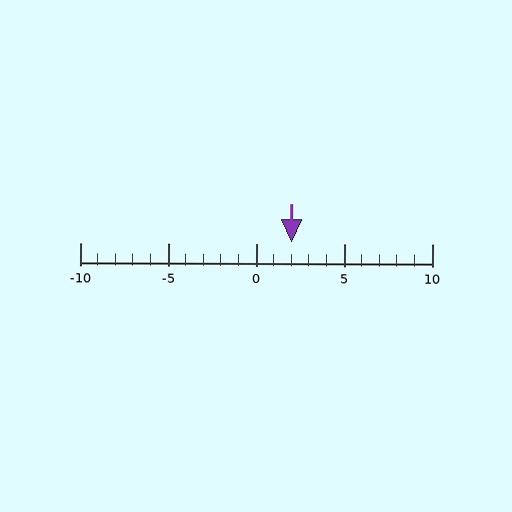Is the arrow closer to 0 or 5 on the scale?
The arrow is closer to 0.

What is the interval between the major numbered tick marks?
The major tick marks are spaced 5 units apart.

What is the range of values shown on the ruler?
The ruler shows values from -10 to 10.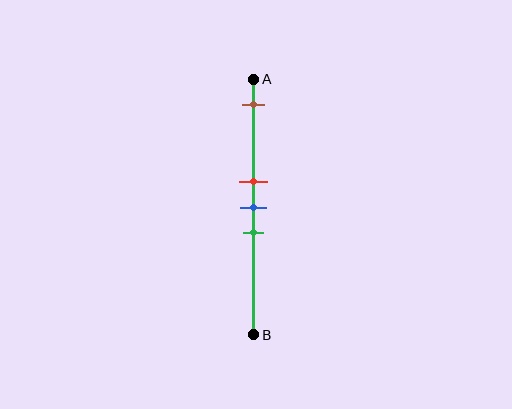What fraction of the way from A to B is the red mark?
The red mark is approximately 40% (0.4) of the way from A to B.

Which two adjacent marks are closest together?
The red and blue marks are the closest adjacent pair.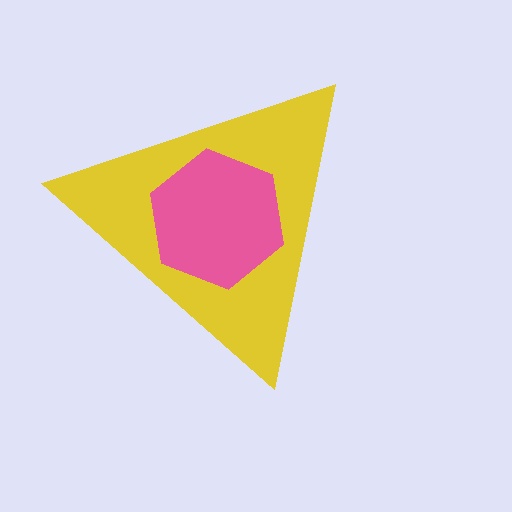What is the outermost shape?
The yellow triangle.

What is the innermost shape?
The pink hexagon.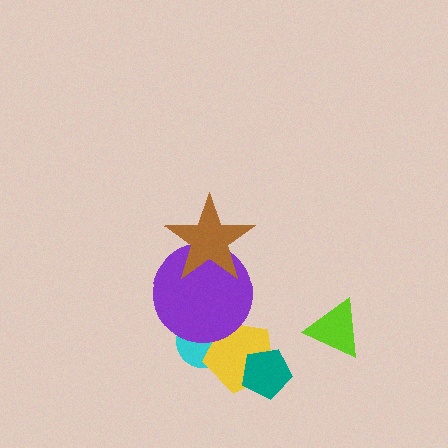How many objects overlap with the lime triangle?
0 objects overlap with the lime triangle.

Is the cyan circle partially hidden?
Yes, it is partially covered by another shape.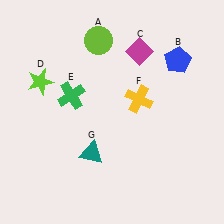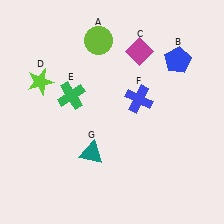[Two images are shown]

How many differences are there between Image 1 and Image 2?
There is 1 difference between the two images.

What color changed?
The cross (F) changed from yellow in Image 1 to blue in Image 2.